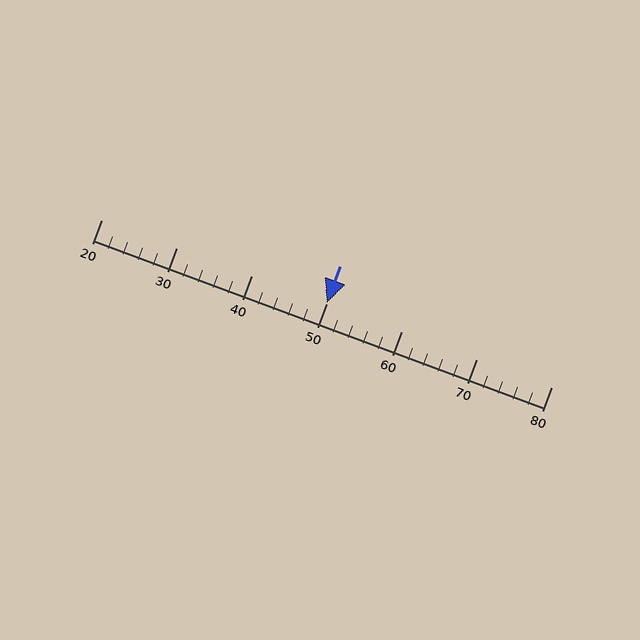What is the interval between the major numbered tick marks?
The major tick marks are spaced 10 units apart.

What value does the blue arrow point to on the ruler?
The blue arrow points to approximately 50.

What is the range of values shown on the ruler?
The ruler shows values from 20 to 80.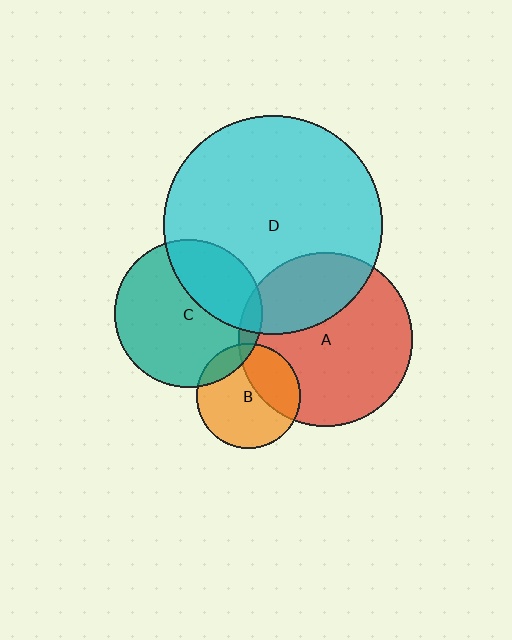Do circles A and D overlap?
Yes.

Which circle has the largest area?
Circle D (cyan).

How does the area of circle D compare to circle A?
Approximately 1.6 times.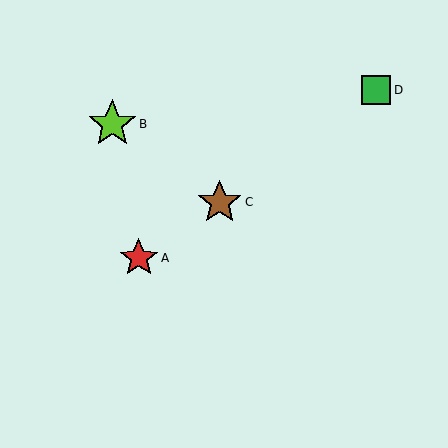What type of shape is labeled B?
Shape B is a lime star.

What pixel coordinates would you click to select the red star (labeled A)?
Click at (139, 258) to select the red star A.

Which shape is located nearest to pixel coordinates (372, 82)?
The green square (labeled D) at (376, 90) is nearest to that location.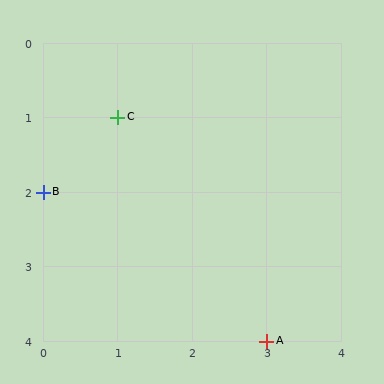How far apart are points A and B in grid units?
Points A and B are 3 columns and 2 rows apart (about 3.6 grid units diagonally).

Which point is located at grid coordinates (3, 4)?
Point A is at (3, 4).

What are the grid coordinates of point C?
Point C is at grid coordinates (1, 1).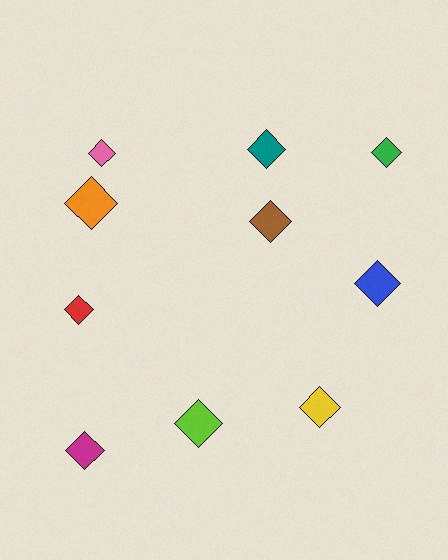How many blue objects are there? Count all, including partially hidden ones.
There is 1 blue object.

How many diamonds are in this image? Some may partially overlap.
There are 10 diamonds.